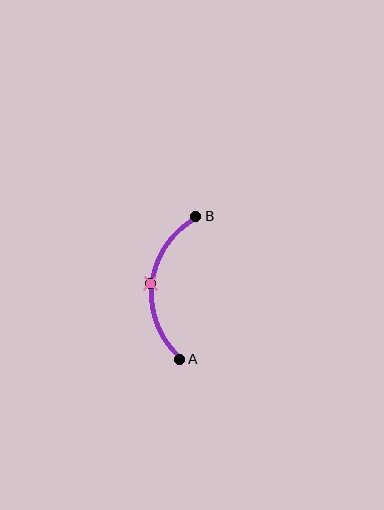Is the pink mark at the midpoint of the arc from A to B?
Yes. The pink mark lies on the arc at equal arc-length from both A and B — it is the arc midpoint.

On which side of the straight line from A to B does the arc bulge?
The arc bulges to the left of the straight line connecting A and B.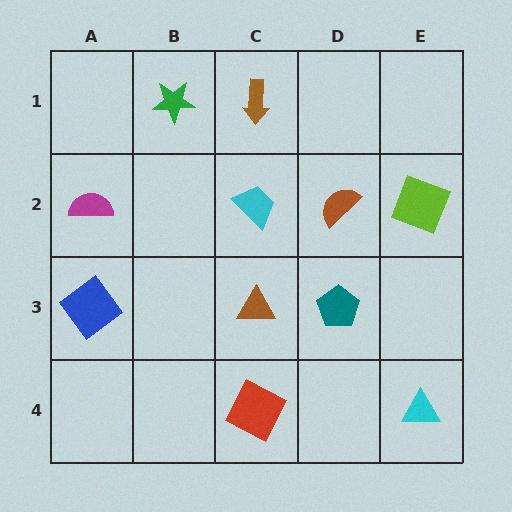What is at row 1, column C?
A brown arrow.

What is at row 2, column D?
A brown semicircle.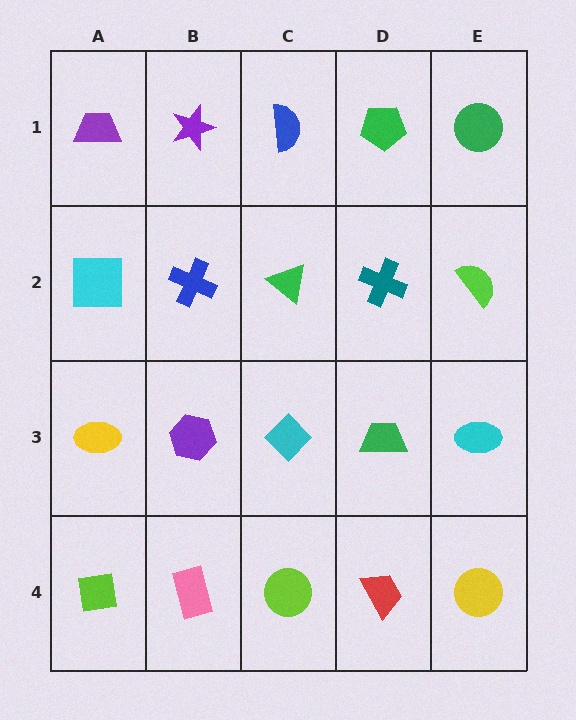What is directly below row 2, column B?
A purple hexagon.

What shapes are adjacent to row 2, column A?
A purple trapezoid (row 1, column A), a yellow ellipse (row 3, column A), a blue cross (row 2, column B).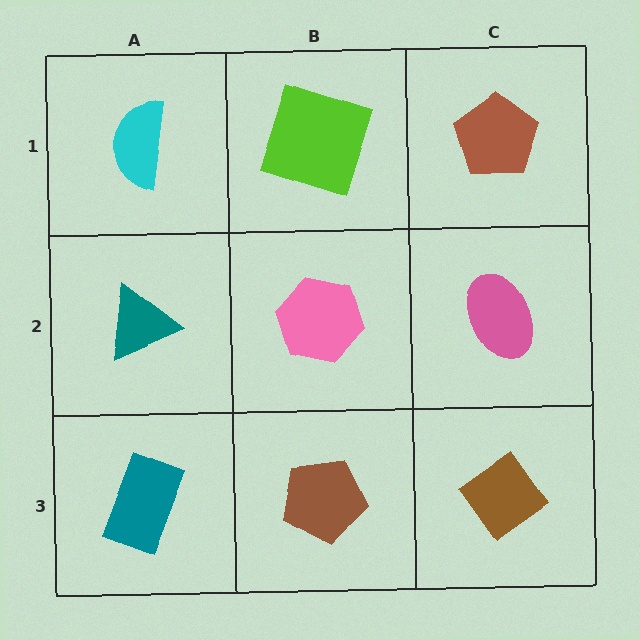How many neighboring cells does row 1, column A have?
2.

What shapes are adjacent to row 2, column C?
A brown pentagon (row 1, column C), a brown diamond (row 3, column C), a pink hexagon (row 2, column B).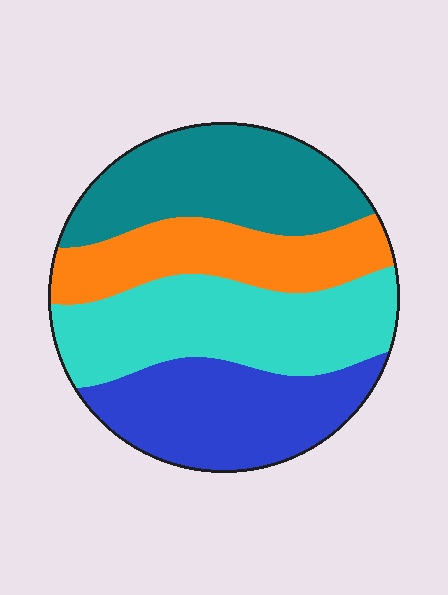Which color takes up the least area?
Orange, at roughly 20%.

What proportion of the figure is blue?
Blue covers roughly 25% of the figure.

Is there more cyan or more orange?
Cyan.